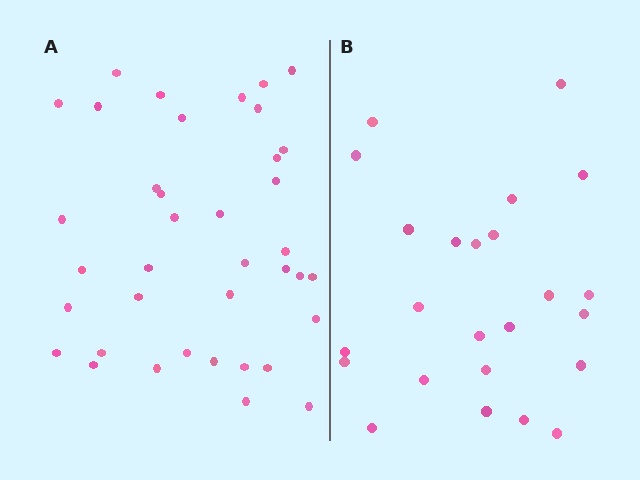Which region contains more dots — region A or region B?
Region A (the left region) has more dots.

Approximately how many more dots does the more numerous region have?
Region A has approximately 15 more dots than region B.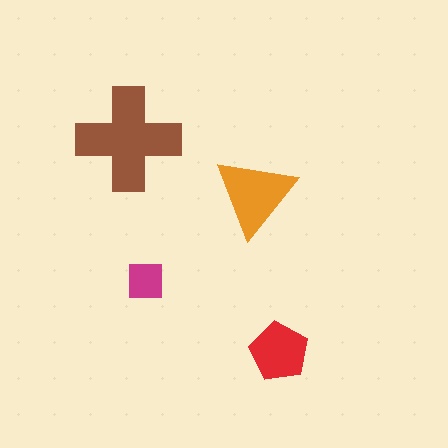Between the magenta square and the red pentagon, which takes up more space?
The red pentagon.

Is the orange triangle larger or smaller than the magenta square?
Larger.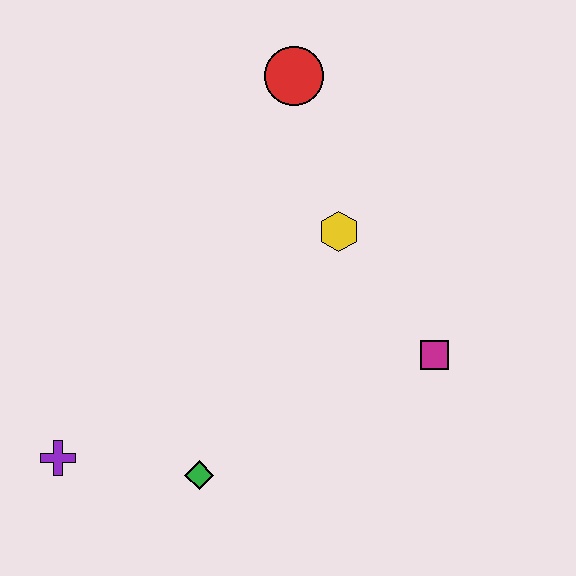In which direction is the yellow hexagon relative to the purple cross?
The yellow hexagon is to the right of the purple cross.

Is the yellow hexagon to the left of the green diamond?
No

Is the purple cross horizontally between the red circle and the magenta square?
No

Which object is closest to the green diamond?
The purple cross is closest to the green diamond.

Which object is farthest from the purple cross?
The red circle is farthest from the purple cross.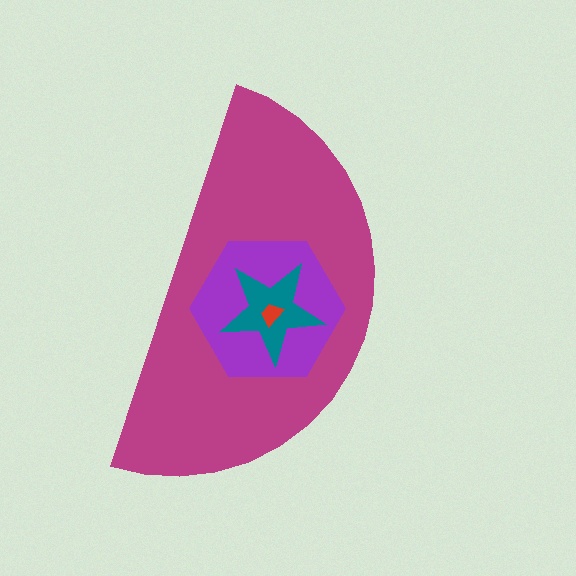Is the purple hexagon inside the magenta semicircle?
Yes.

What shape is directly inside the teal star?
The red trapezoid.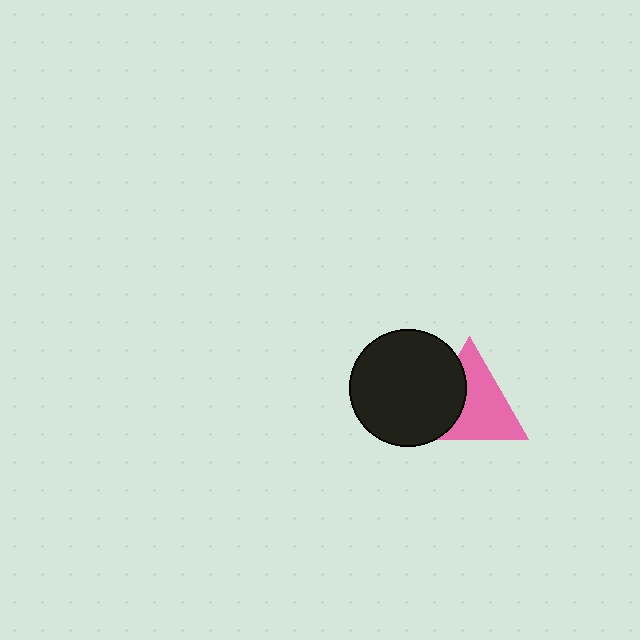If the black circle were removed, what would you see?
You would see the complete pink triangle.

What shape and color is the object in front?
The object in front is a black circle.